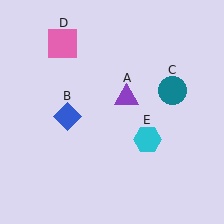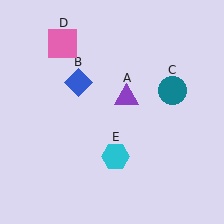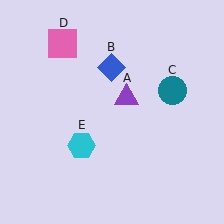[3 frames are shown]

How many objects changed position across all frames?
2 objects changed position: blue diamond (object B), cyan hexagon (object E).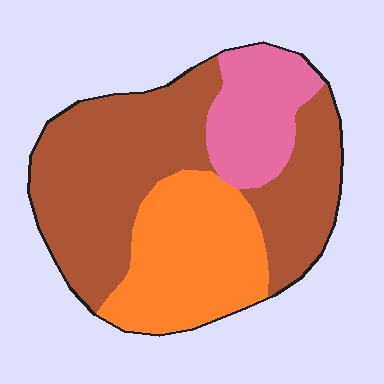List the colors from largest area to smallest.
From largest to smallest: brown, orange, pink.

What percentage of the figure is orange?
Orange covers 29% of the figure.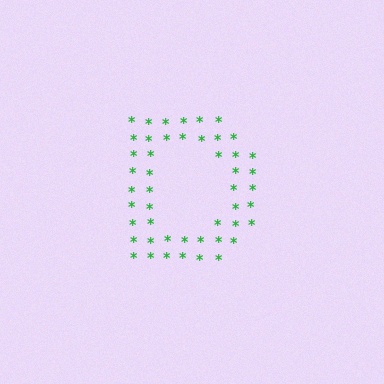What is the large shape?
The large shape is the letter D.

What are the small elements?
The small elements are asterisks.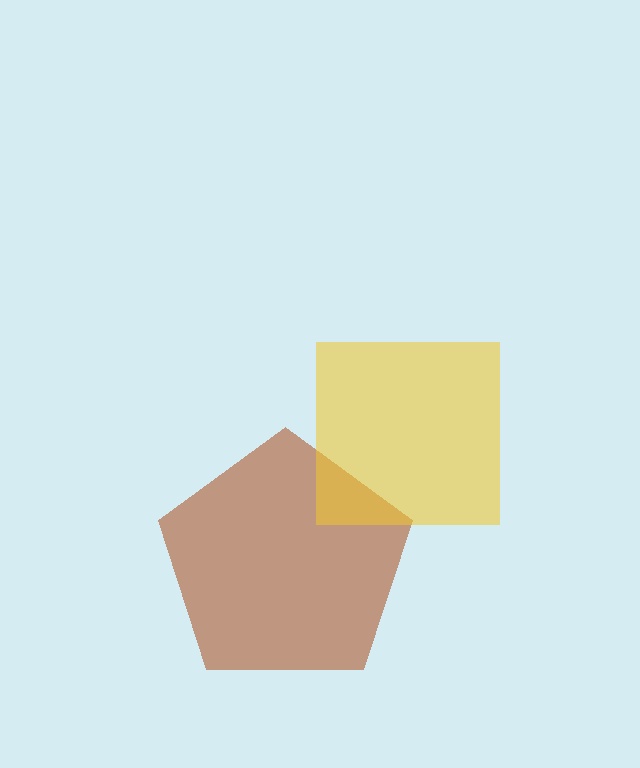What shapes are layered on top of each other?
The layered shapes are: a brown pentagon, a yellow square.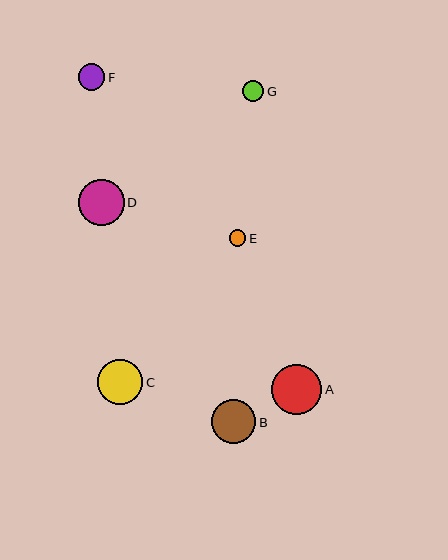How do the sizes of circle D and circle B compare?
Circle D and circle B are approximately the same size.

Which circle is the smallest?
Circle E is the smallest with a size of approximately 16 pixels.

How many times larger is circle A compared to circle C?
Circle A is approximately 1.1 times the size of circle C.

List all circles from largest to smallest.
From largest to smallest: A, D, C, B, F, G, E.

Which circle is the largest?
Circle A is the largest with a size of approximately 50 pixels.